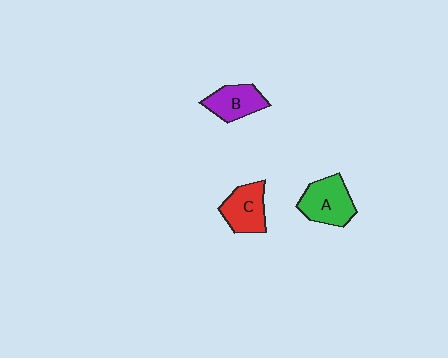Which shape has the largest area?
Shape A (green).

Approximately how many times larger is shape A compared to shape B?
Approximately 1.2 times.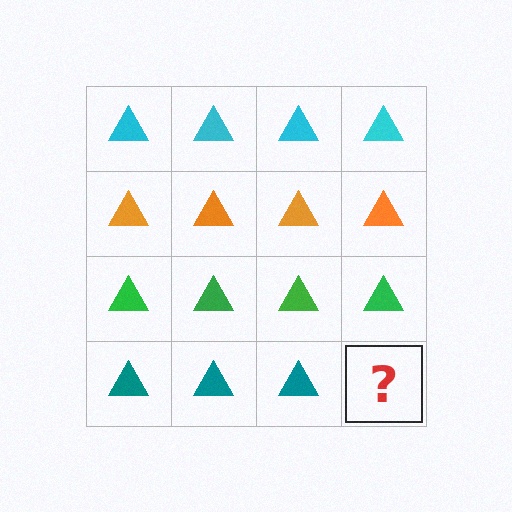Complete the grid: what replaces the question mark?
The question mark should be replaced with a teal triangle.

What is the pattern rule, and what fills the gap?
The rule is that each row has a consistent color. The gap should be filled with a teal triangle.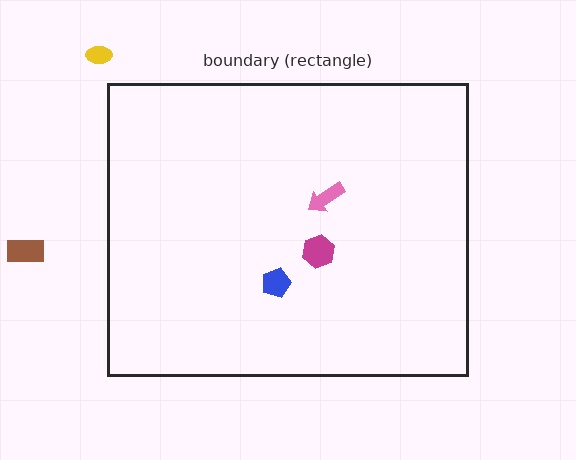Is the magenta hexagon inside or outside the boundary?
Inside.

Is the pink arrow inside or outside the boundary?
Inside.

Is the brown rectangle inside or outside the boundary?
Outside.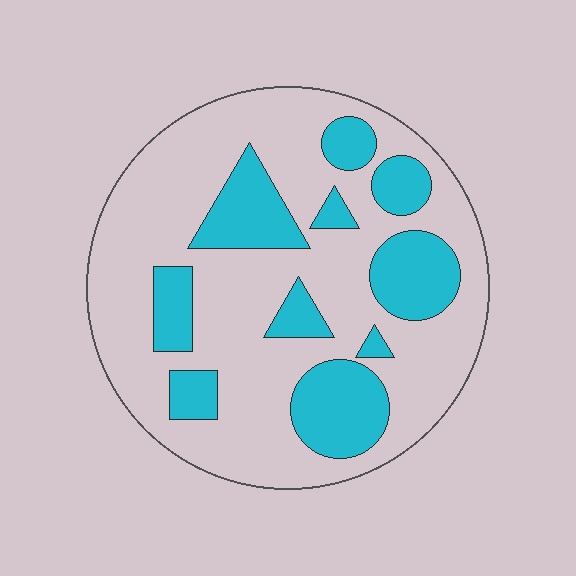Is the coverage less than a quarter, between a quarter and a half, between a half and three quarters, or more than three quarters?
Between a quarter and a half.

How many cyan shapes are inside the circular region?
10.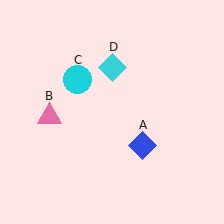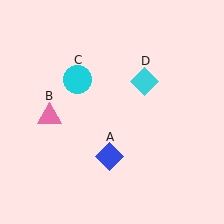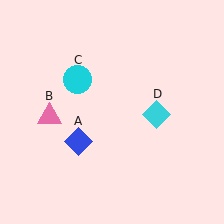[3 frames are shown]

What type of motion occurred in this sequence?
The blue diamond (object A), cyan diamond (object D) rotated clockwise around the center of the scene.